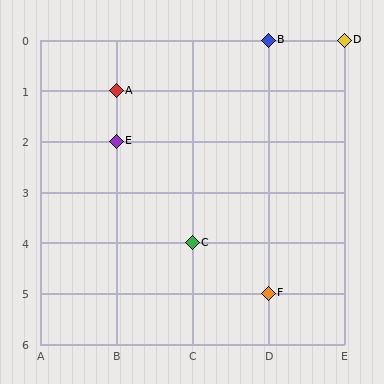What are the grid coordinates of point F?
Point F is at grid coordinates (D, 5).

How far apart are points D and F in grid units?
Points D and F are 1 column and 5 rows apart (about 5.1 grid units diagonally).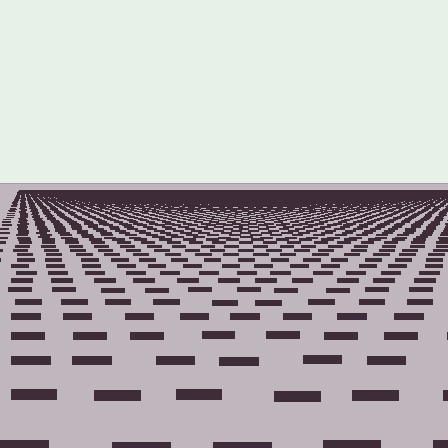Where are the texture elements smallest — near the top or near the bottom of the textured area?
Near the top.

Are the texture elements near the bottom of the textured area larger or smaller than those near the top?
Larger. Near the bottom, elements are closer to the viewer and appear at a bigger on-screen size.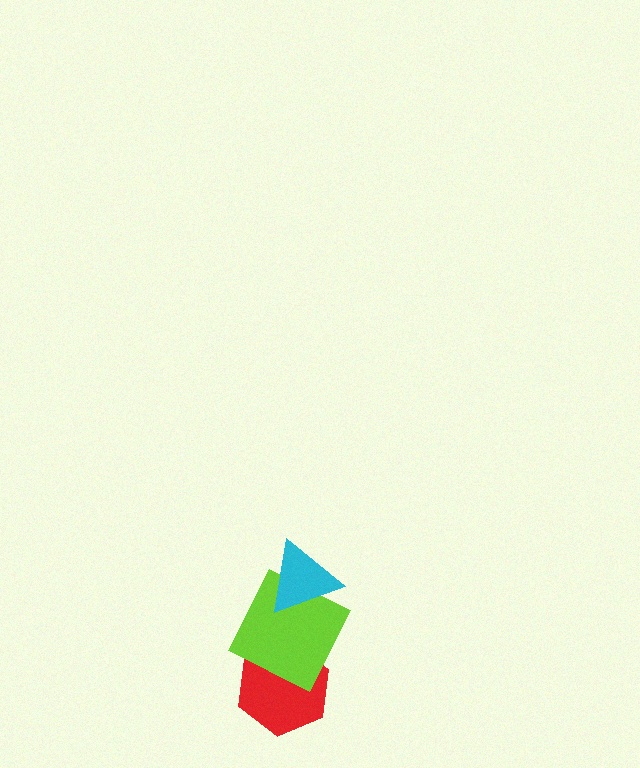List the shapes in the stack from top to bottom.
From top to bottom: the cyan triangle, the lime square, the red hexagon.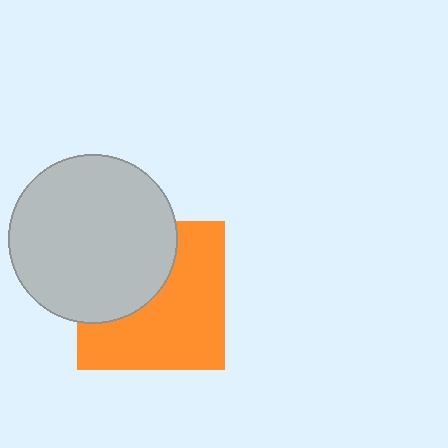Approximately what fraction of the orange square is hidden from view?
Roughly 40% of the orange square is hidden behind the light gray circle.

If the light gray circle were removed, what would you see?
You would see the complete orange square.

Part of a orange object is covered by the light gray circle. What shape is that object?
It is a square.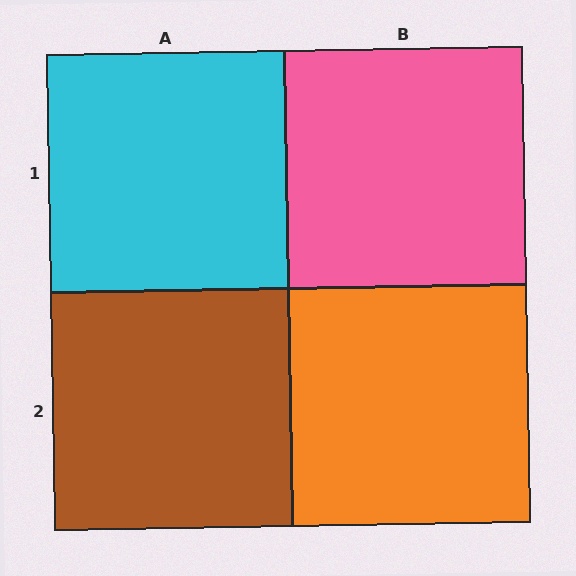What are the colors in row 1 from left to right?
Cyan, pink.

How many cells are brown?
1 cell is brown.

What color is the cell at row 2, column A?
Brown.